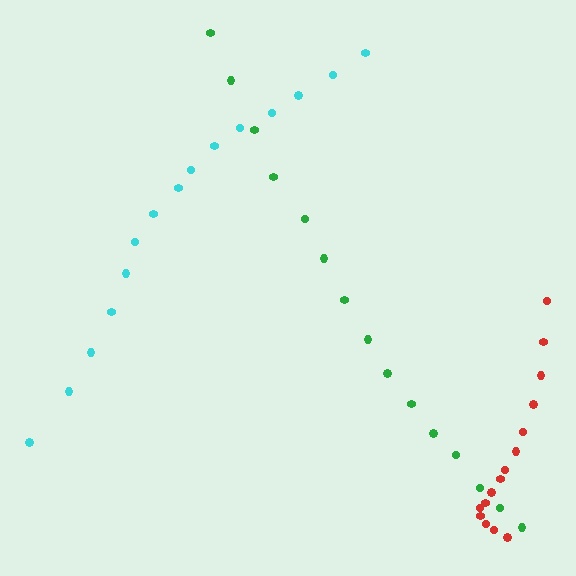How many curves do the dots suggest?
There are 3 distinct paths.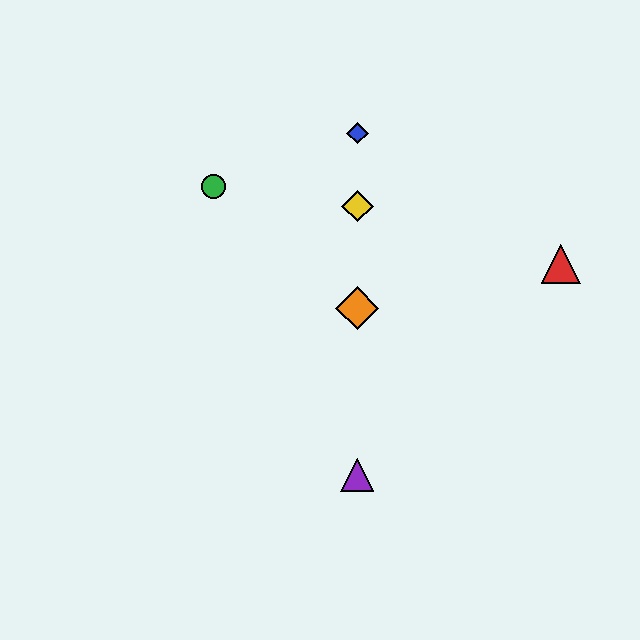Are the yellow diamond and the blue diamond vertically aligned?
Yes, both are at x≈357.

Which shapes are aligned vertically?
The blue diamond, the yellow diamond, the purple triangle, the orange diamond are aligned vertically.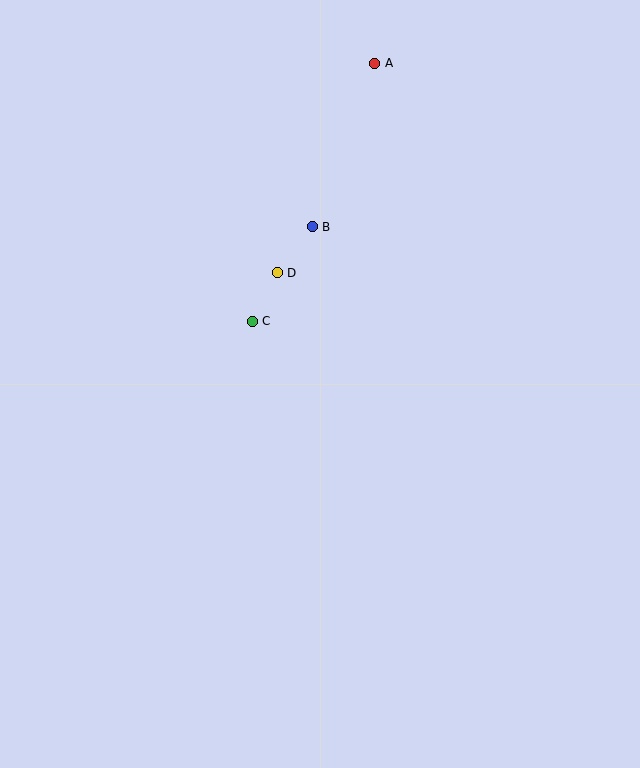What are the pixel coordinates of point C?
Point C is at (252, 321).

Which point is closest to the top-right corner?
Point A is closest to the top-right corner.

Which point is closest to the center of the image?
Point C at (252, 321) is closest to the center.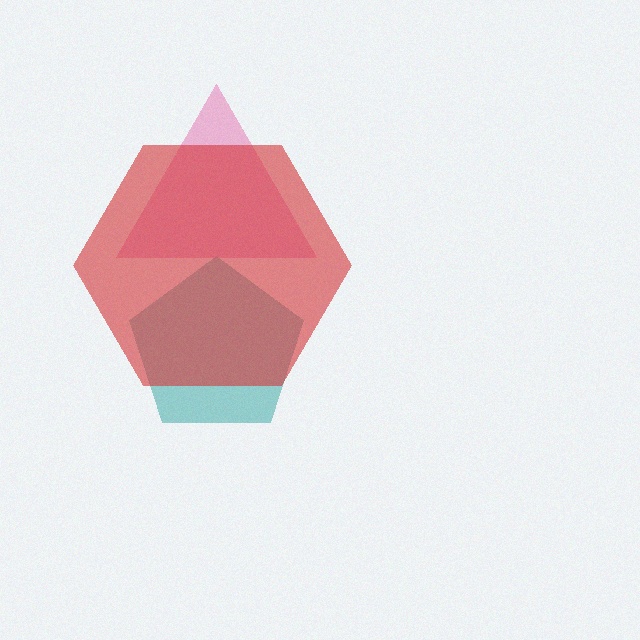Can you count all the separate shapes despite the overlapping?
Yes, there are 3 separate shapes.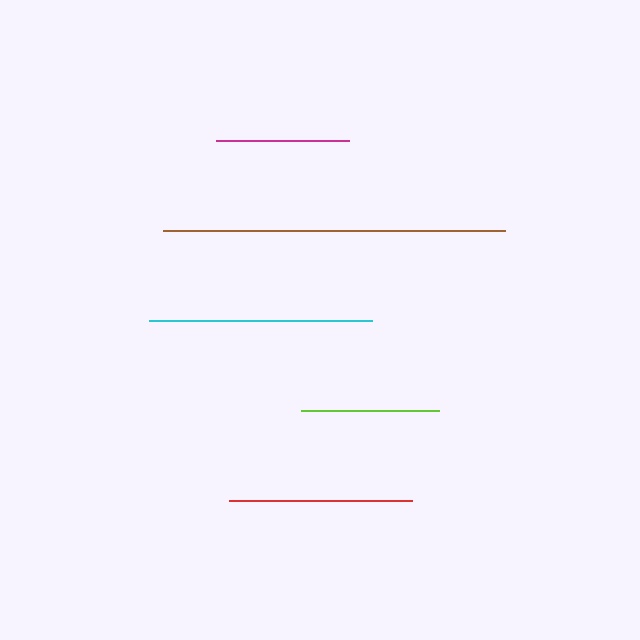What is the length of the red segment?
The red segment is approximately 183 pixels long.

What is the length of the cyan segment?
The cyan segment is approximately 223 pixels long.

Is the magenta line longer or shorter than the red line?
The red line is longer than the magenta line.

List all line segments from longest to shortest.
From longest to shortest: brown, cyan, red, lime, magenta.